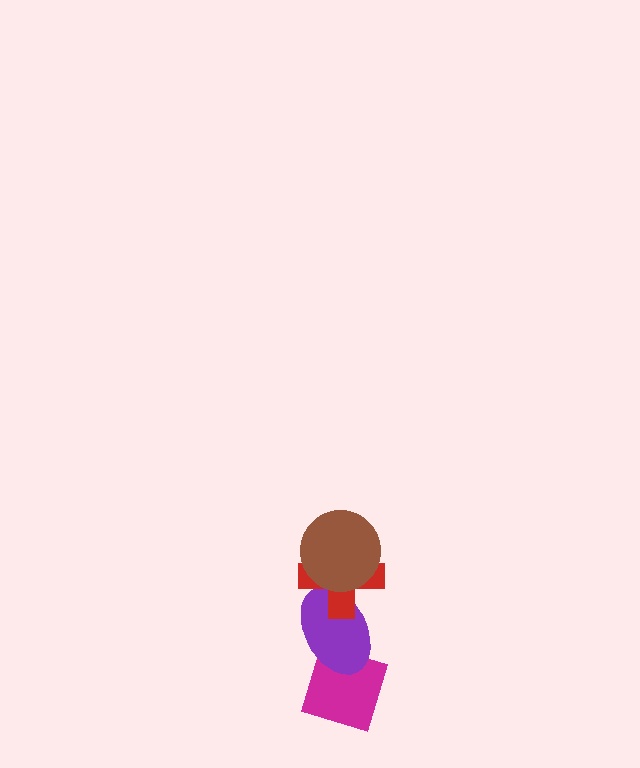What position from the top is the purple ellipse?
The purple ellipse is 3rd from the top.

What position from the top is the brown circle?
The brown circle is 1st from the top.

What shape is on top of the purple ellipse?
The red cross is on top of the purple ellipse.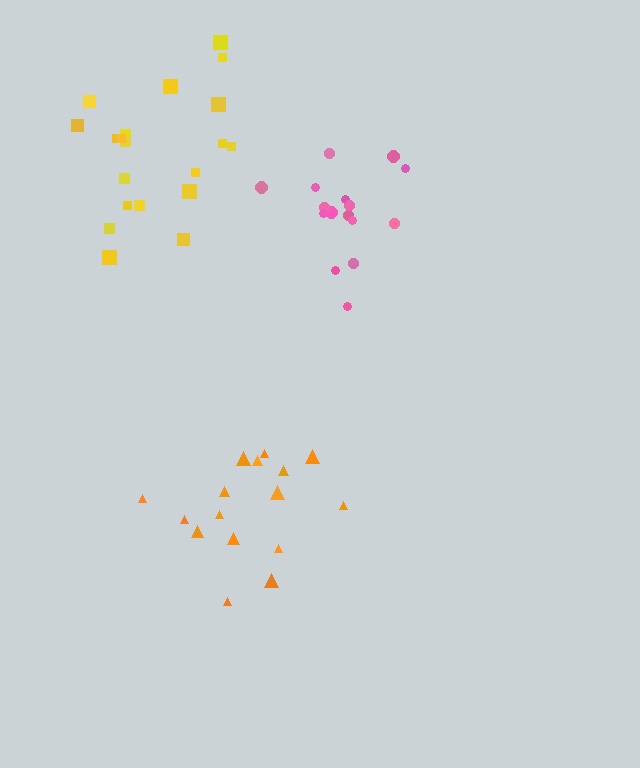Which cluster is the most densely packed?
Orange.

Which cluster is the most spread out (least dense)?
Yellow.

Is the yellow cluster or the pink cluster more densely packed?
Pink.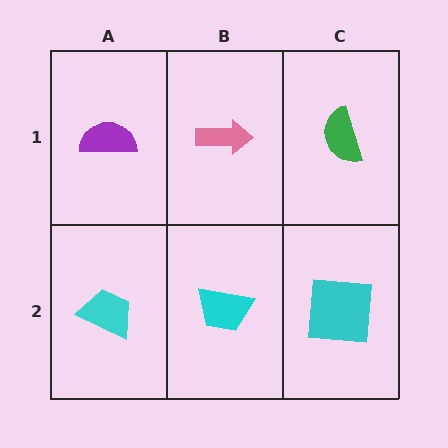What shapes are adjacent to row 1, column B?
A cyan trapezoid (row 2, column B), a purple semicircle (row 1, column A), a green semicircle (row 1, column C).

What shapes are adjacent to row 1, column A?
A cyan trapezoid (row 2, column A), a pink arrow (row 1, column B).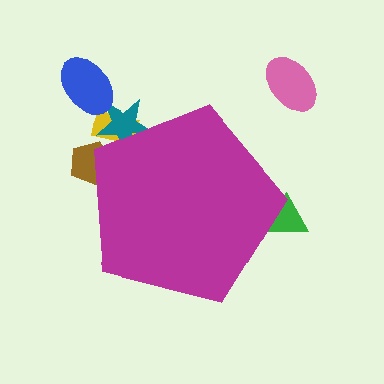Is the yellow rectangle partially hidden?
Yes, the yellow rectangle is partially hidden behind the magenta pentagon.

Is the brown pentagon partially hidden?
Yes, the brown pentagon is partially hidden behind the magenta pentagon.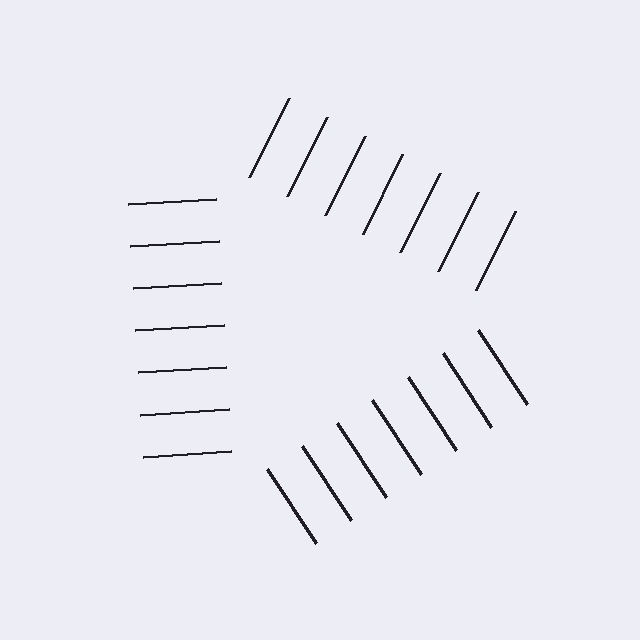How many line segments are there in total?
21 — 7 along each of the 3 edges.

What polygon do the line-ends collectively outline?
An illusory triangle — the line segments terminate on its edges but no continuous stroke is drawn.